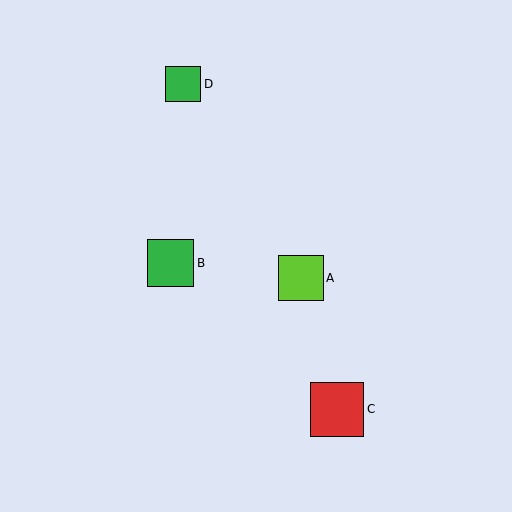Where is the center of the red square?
The center of the red square is at (337, 409).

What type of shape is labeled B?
Shape B is a green square.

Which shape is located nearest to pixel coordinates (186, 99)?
The green square (labeled D) at (183, 84) is nearest to that location.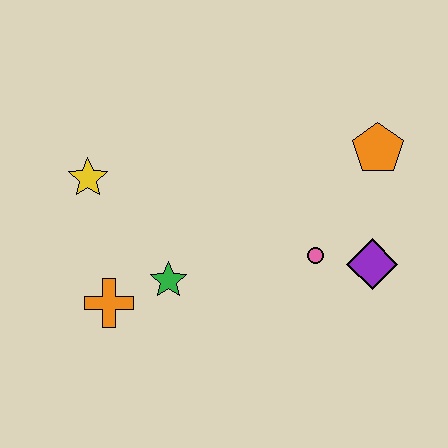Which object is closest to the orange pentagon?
The purple diamond is closest to the orange pentagon.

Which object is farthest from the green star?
The orange pentagon is farthest from the green star.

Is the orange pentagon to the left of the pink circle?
No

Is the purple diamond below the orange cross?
No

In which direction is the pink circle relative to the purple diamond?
The pink circle is to the left of the purple diamond.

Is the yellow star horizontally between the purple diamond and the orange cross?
No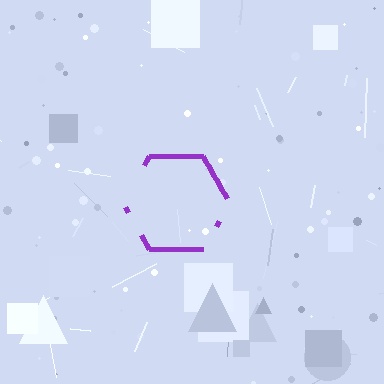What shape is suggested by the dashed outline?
The dashed outline suggests a hexagon.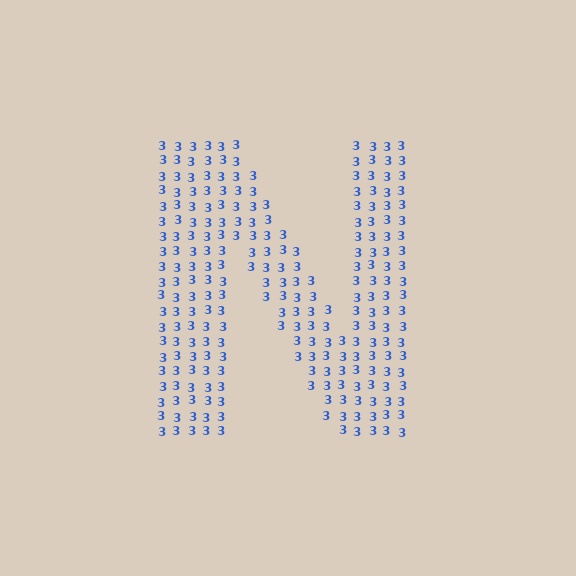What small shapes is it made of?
It is made of small digit 3's.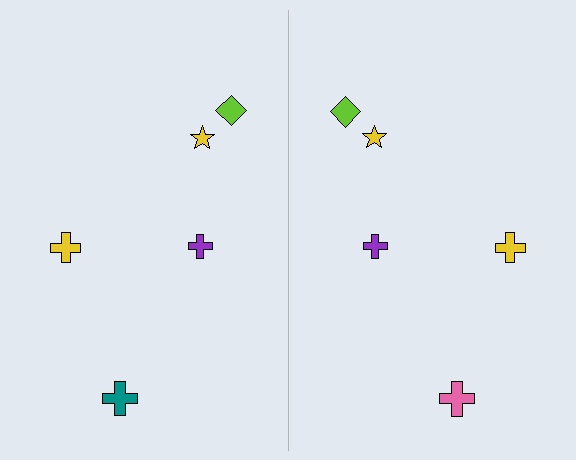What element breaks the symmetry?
The pink cross on the right side breaks the symmetry — its mirror counterpart is teal.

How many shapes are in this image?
There are 10 shapes in this image.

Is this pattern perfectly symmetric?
No, the pattern is not perfectly symmetric. The pink cross on the right side breaks the symmetry — its mirror counterpart is teal.